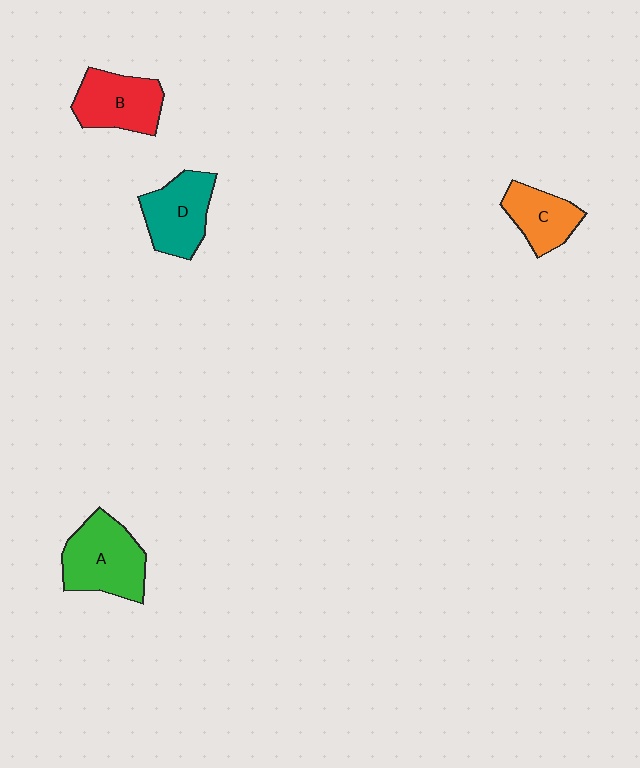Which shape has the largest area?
Shape A (green).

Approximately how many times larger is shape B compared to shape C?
Approximately 1.3 times.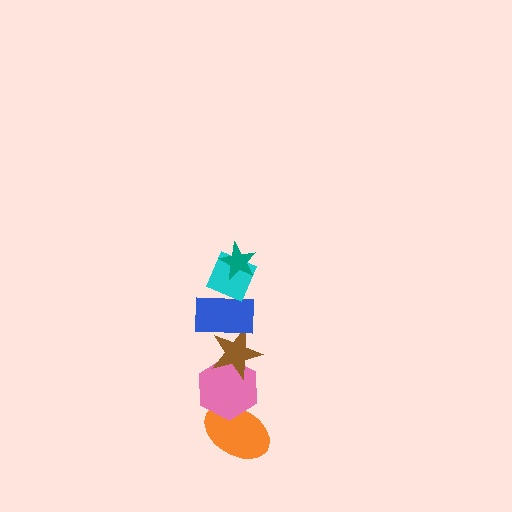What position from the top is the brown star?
The brown star is 4th from the top.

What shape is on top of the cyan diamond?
The teal star is on top of the cyan diamond.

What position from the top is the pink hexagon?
The pink hexagon is 5th from the top.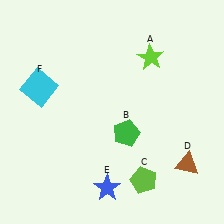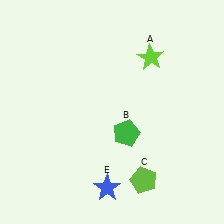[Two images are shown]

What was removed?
The cyan square (F), the brown triangle (D) were removed in Image 2.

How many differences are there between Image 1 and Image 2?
There are 2 differences between the two images.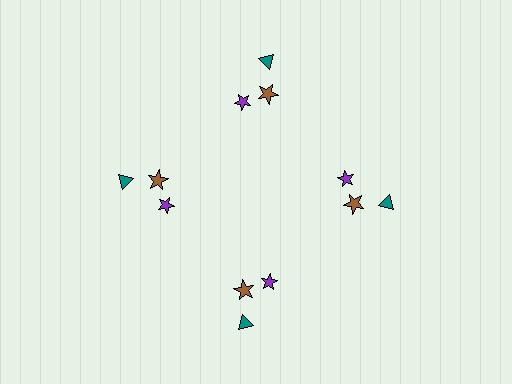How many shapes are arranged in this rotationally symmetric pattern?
There are 12 shapes, arranged in 4 groups of 3.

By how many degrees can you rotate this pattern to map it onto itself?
The pattern maps onto itself every 90 degrees of rotation.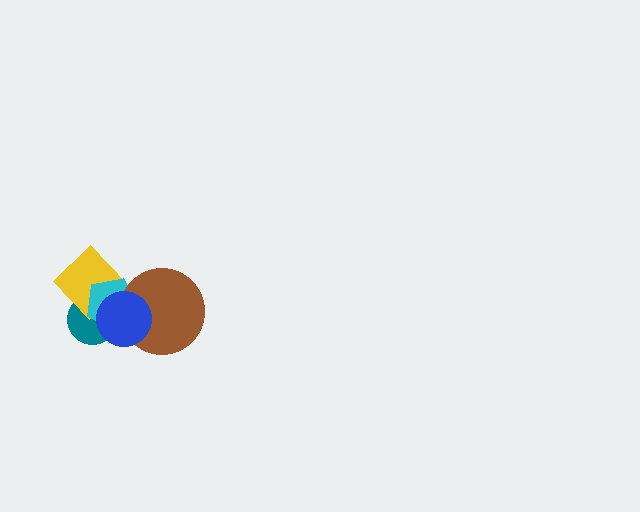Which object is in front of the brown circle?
The blue circle is in front of the brown circle.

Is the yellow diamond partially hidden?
Yes, it is partially covered by another shape.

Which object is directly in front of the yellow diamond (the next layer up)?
The cyan pentagon is directly in front of the yellow diamond.